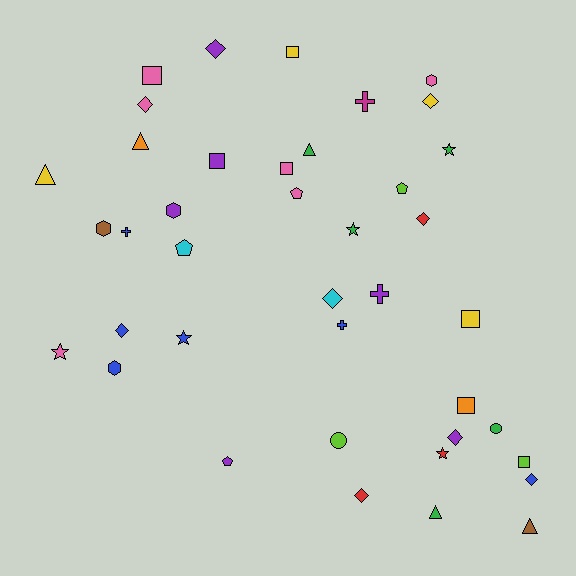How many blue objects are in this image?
There are 6 blue objects.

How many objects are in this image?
There are 40 objects.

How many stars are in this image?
There are 5 stars.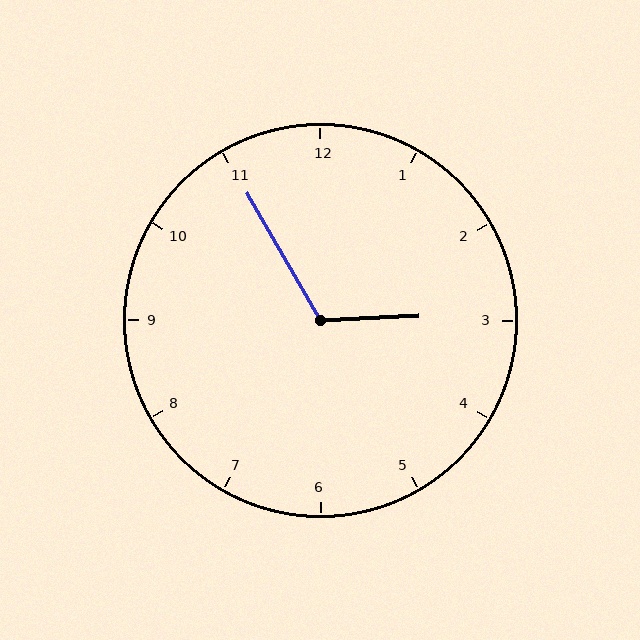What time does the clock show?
2:55.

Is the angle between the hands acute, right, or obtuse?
It is obtuse.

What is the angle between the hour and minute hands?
Approximately 118 degrees.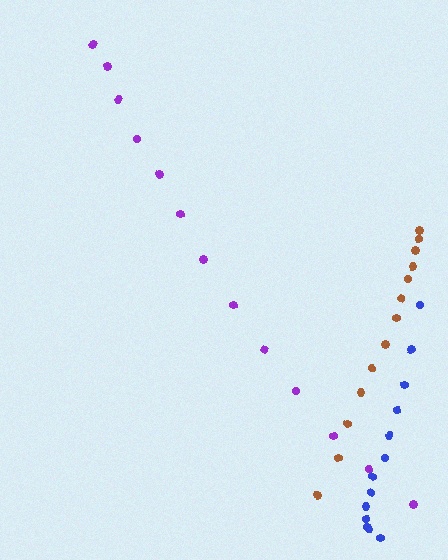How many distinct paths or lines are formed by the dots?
There are 3 distinct paths.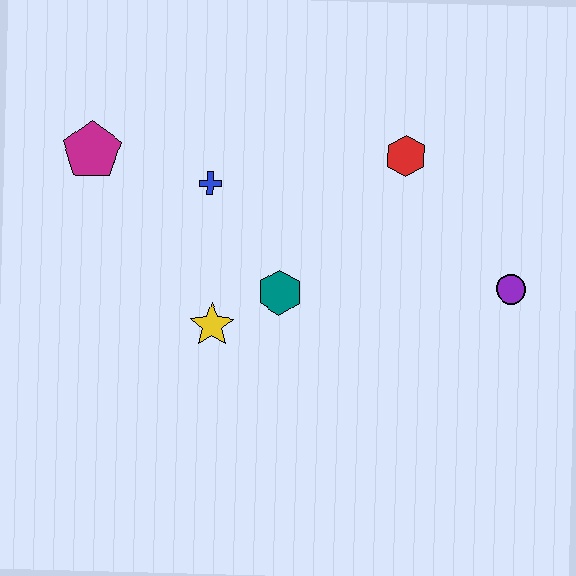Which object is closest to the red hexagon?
The purple circle is closest to the red hexagon.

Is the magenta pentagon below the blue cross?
No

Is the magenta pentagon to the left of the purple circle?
Yes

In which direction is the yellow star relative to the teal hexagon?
The yellow star is to the left of the teal hexagon.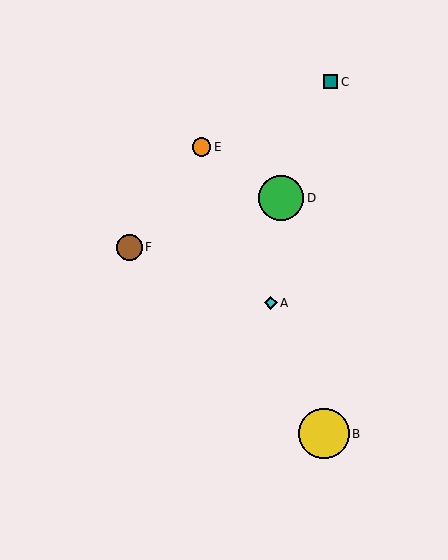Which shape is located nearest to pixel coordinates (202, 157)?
The orange circle (labeled E) at (201, 147) is nearest to that location.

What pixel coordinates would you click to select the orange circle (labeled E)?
Click at (201, 147) to select the orange circle E.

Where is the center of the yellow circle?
The center of the yellow circle is at (324, 434).